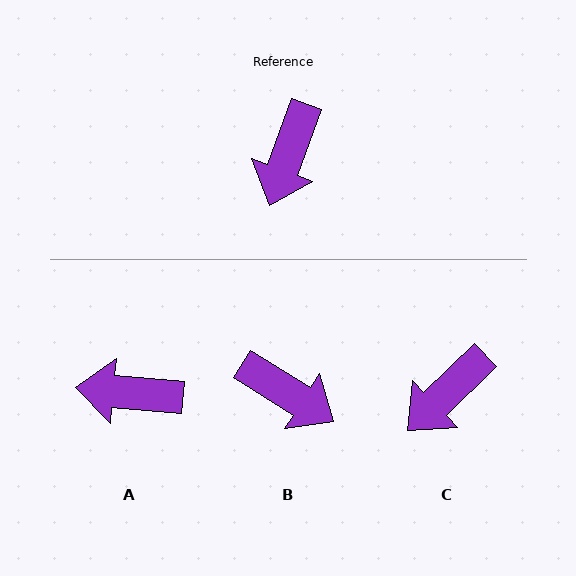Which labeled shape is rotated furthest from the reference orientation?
B, about 78 degrees away.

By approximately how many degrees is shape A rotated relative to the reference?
Approximately 75 degrees clockwise.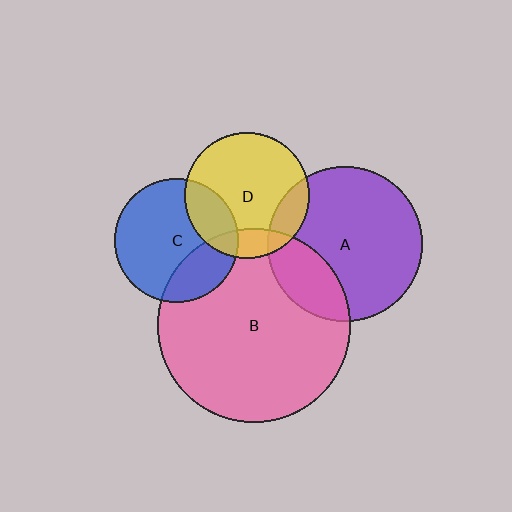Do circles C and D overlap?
Yes.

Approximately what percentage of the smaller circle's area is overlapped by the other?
Approximately 20%.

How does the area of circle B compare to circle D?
Approximately 2.4 times.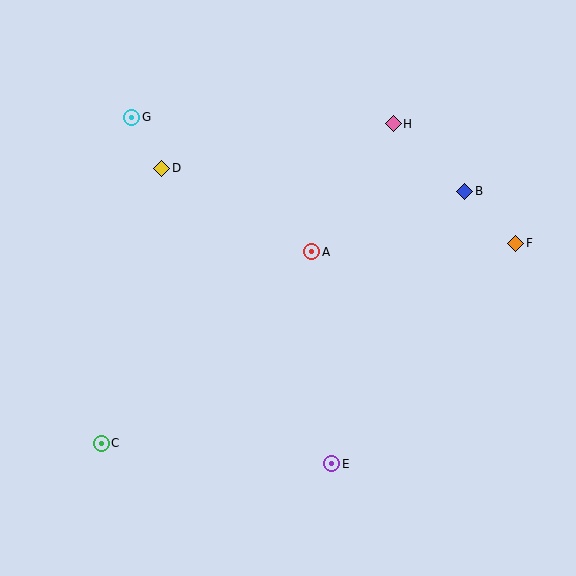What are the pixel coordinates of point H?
Point H is at (393, 124).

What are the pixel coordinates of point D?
Point D is at (162, 168).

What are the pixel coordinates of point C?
Point C is at (101, 443).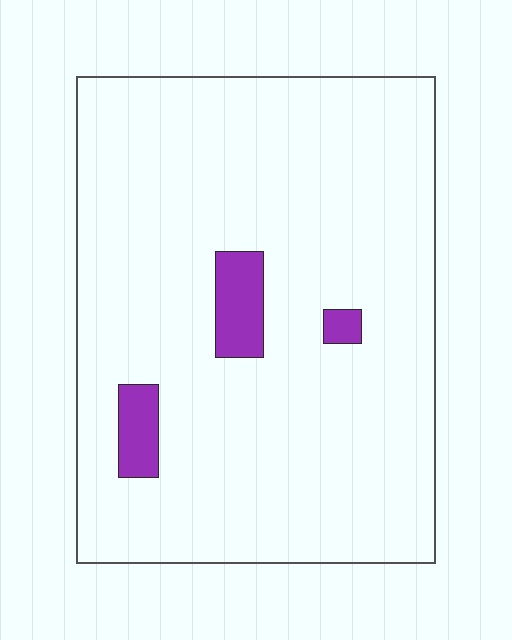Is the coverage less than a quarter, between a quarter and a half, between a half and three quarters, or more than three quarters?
Less than a quarter.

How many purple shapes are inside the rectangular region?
3.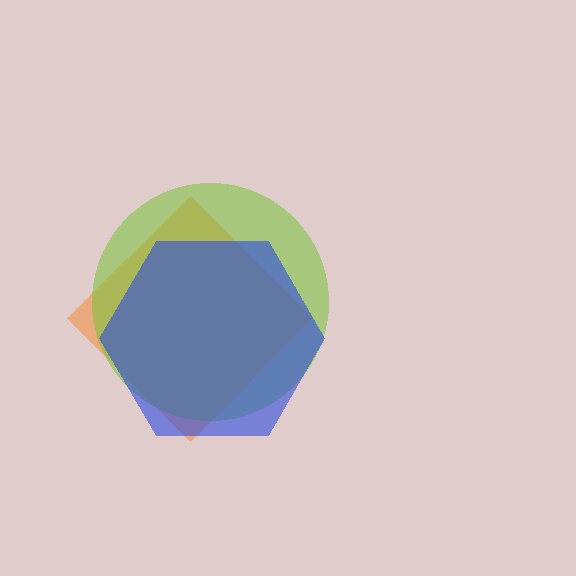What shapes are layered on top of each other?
The layered shapes are: an orange diamond, a lime circle, a blue hexagon.